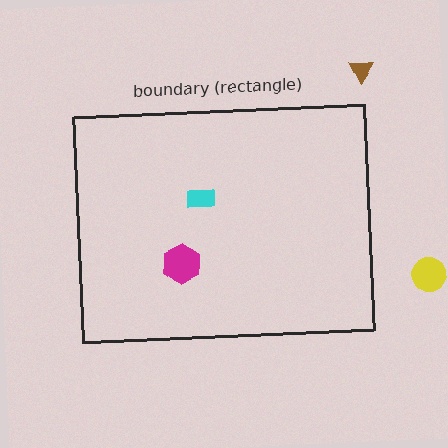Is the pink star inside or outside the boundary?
Outside.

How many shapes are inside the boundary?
2 inside, 3 outside.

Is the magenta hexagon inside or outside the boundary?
Inside.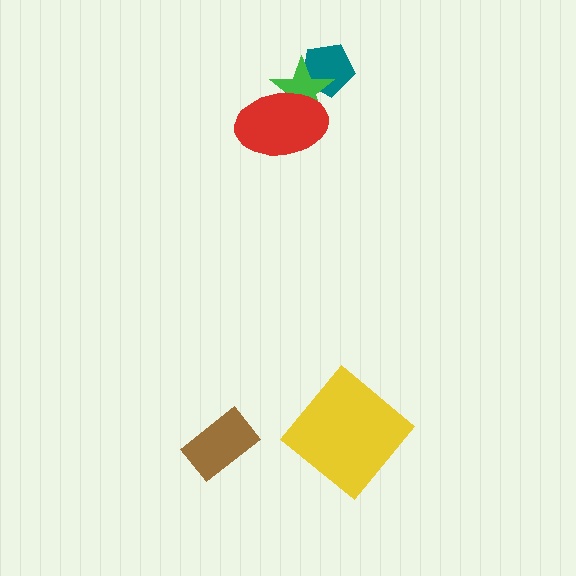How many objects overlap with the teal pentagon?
1 object overlaps with the teal pentagon.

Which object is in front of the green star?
The red ellipse is in front of the green star.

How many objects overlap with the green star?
2 objects overlap with the green star.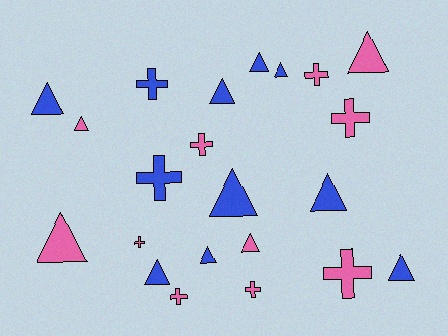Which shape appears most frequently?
Triangle, with 13 objects.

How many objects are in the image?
There are 22 objects.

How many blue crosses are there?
There are 2 blue crosses.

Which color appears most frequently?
Pink, with 11 objects.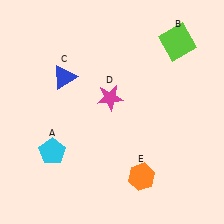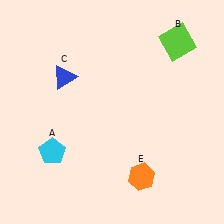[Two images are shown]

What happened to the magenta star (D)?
The magenta star (D) was removed in Image 2. It was in the top-left area of Image 1.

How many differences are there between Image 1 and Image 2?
There is 1 difference between the two images.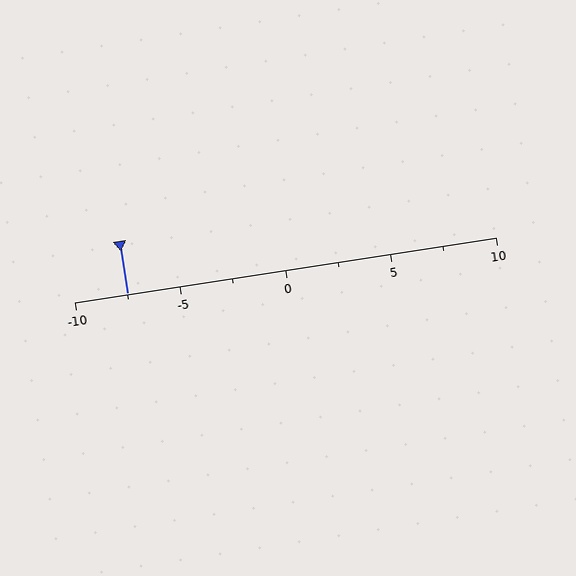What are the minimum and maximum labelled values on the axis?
The axis runs from -10 to 10.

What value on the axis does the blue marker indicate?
The marker indicates approximately -7.5.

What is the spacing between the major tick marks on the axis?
The major ticks are spaced 5 apart.